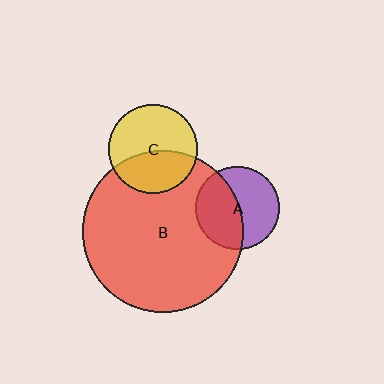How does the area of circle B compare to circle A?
Approximately 3.7 times.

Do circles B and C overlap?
Yes.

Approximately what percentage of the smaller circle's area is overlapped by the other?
Approximately 40%.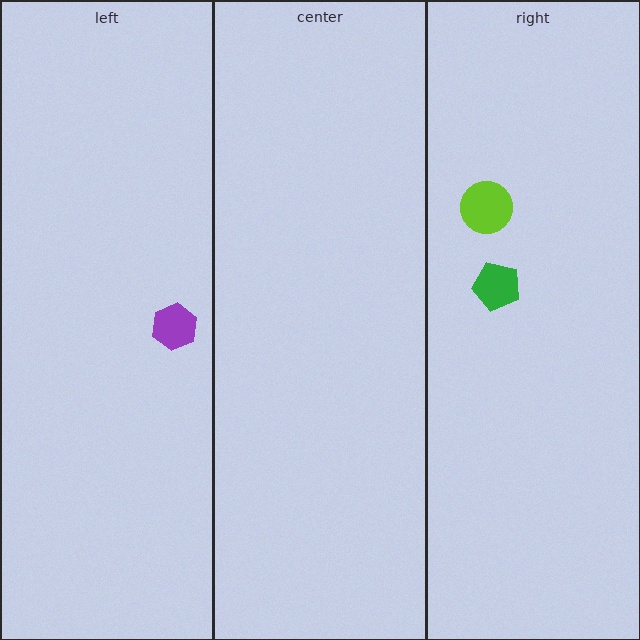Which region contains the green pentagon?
The right region.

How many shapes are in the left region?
1.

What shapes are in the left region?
The purple hexagon.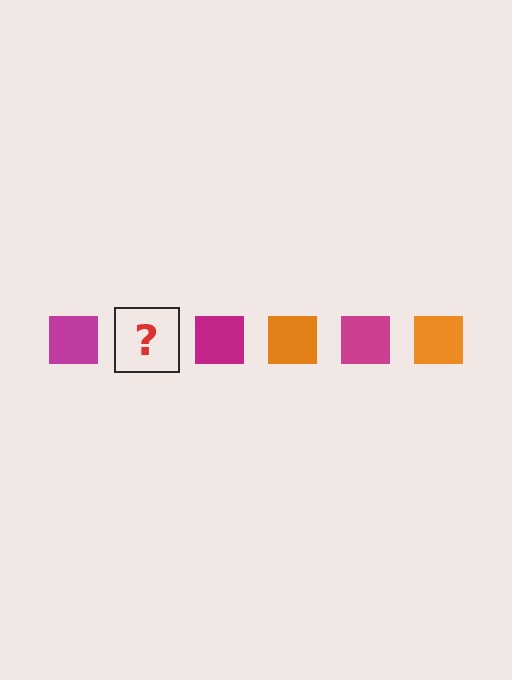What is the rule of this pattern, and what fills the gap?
The rule is that the pattern cycles through magenta, orange squares. The gap should be filled with an orange square.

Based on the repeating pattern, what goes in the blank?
The blank should be an orange square.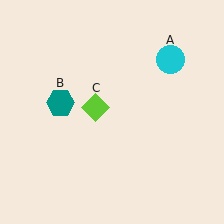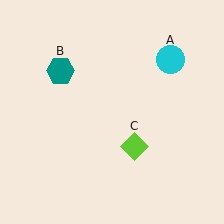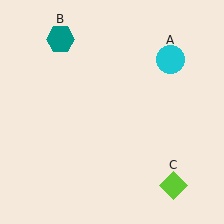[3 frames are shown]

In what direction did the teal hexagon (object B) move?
The teal hexagon (object B) moved up.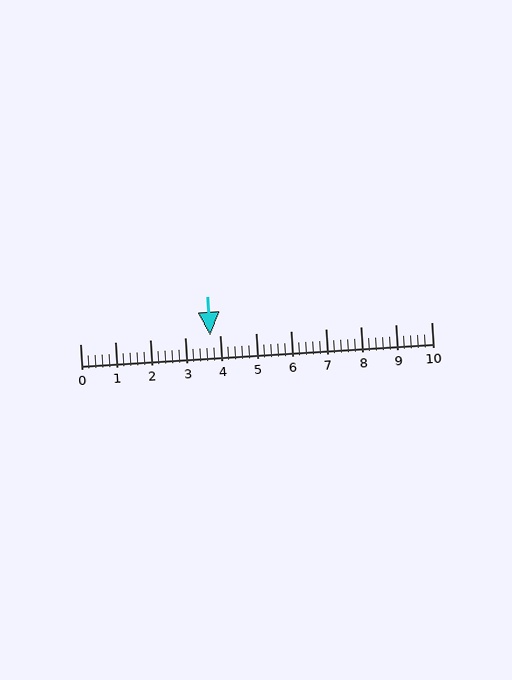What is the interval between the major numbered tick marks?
The major tick marks are spaced 1 units apart.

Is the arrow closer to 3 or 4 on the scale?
The arrow is closer to 4.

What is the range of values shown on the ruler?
The ruler shows values from 0 to 10.